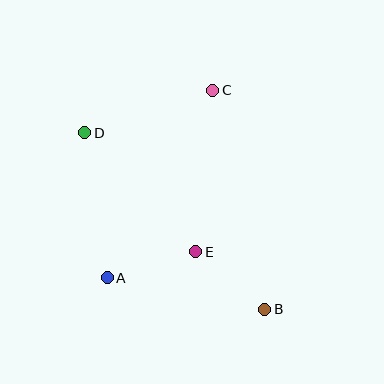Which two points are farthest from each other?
Points B and D are farthest from each other.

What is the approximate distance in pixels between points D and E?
The distance between D and E is approximately 163 pixels.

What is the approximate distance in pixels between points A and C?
The distance between A and C is approximately 215 pixels.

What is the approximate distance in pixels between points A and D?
The distance between A and D is approximately 147 pixels.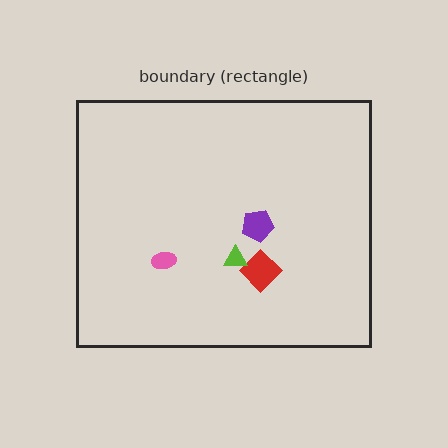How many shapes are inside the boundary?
4 inside, 0 outside.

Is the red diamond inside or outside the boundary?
Inside.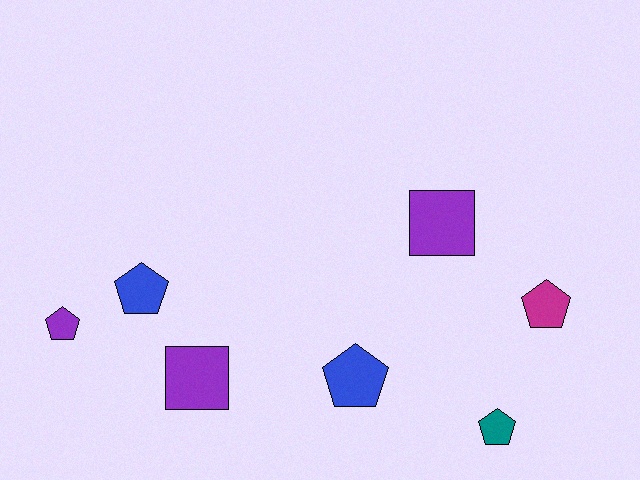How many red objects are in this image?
There are no red objects.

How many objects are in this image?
There are 7 objects.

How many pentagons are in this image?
There are 5 pentagons.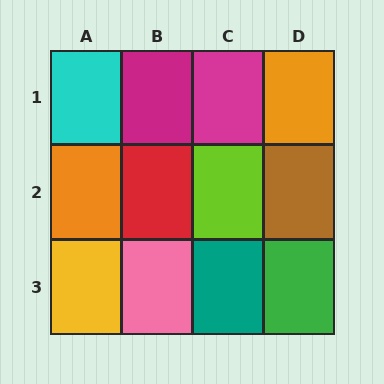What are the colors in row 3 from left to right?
Yellow, pink, teal, green.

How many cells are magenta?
2 cells are magenta.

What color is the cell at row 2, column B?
Red.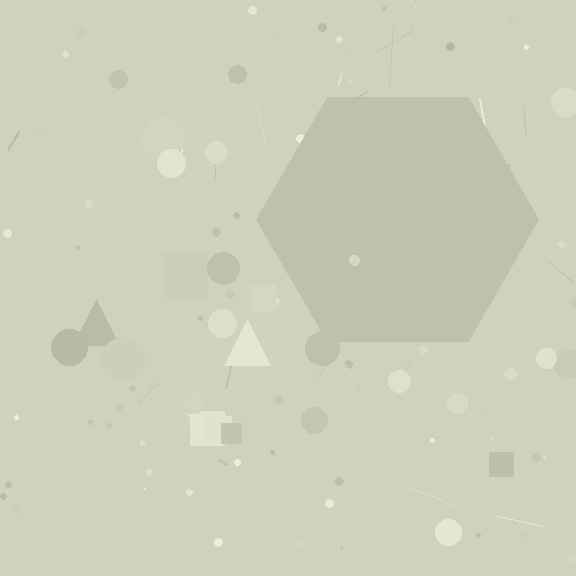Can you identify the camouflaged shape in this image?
The camouflaged shape is a hexagon.